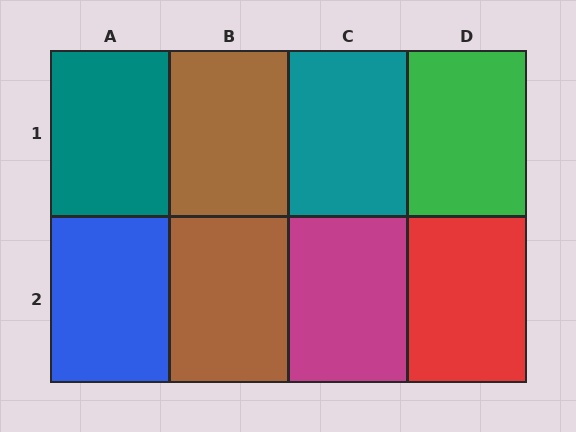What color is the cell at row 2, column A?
Blue.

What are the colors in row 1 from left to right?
Teal, brown, teal, green.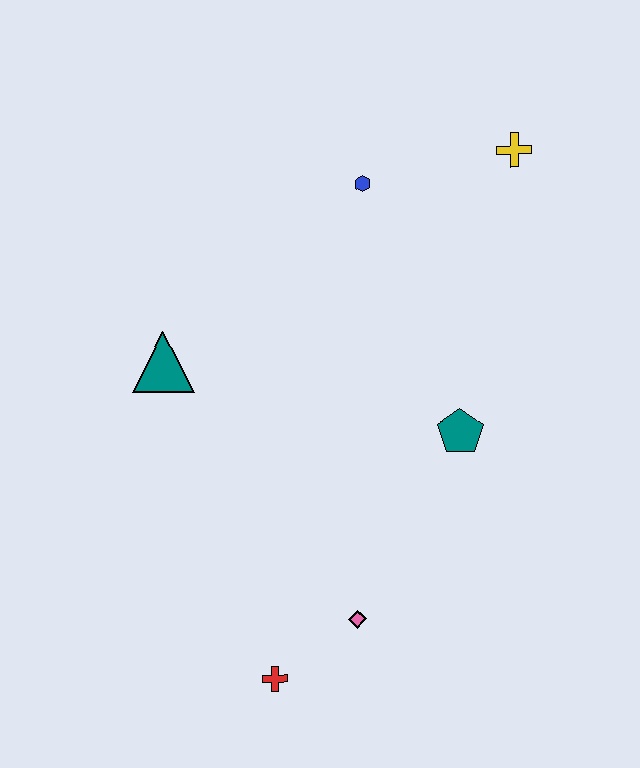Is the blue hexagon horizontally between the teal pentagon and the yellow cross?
No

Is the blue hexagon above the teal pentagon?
Yes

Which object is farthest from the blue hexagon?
The red cross is farthest from the blue hexagon.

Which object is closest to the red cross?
The pink diamond is closest to the red cross.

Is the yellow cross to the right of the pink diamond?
Yes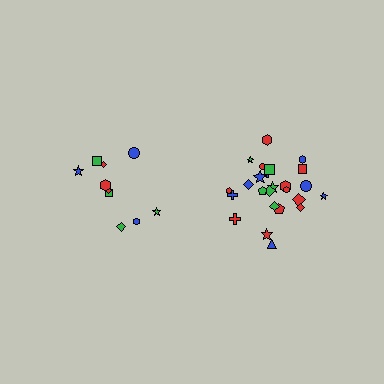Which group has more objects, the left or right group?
The right group.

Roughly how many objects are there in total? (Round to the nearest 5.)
Roughly 35 objects in total.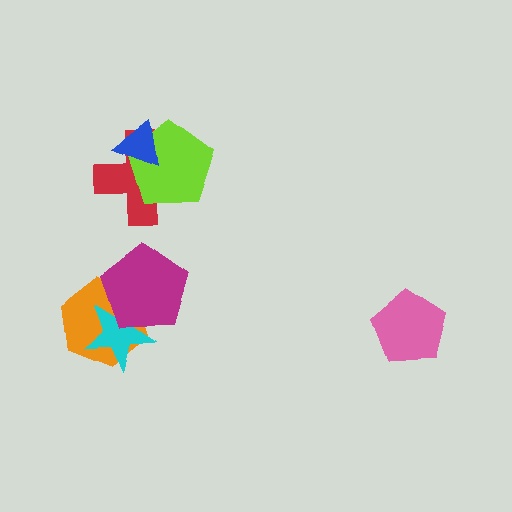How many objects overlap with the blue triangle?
2 objects overlap with the blue triangle.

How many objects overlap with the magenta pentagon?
2 objects overlap with the magenta pentagon.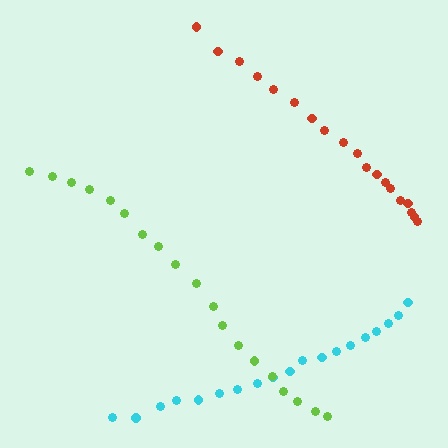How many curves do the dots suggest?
There are 3 distinct paths.